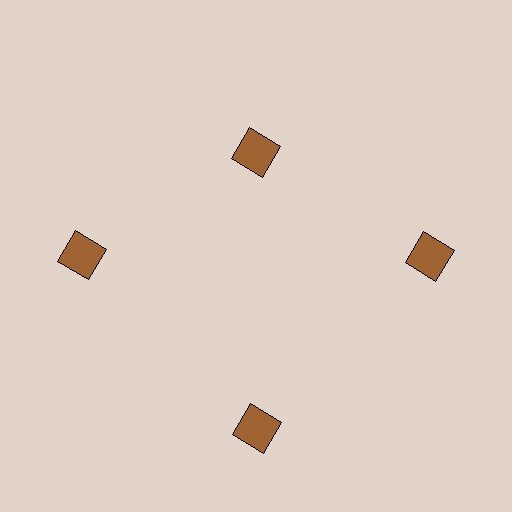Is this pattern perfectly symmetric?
No. The 4 brown squares are arranged in a ring, but one element near the 12 o'clock position is pulled inward toward the center, breaking the 4-fold rotational symmetry.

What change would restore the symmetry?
The symmetry would be restored by moving it outward, back onto the ring so that all 4 squares sit at equal angles and equal distance from the center.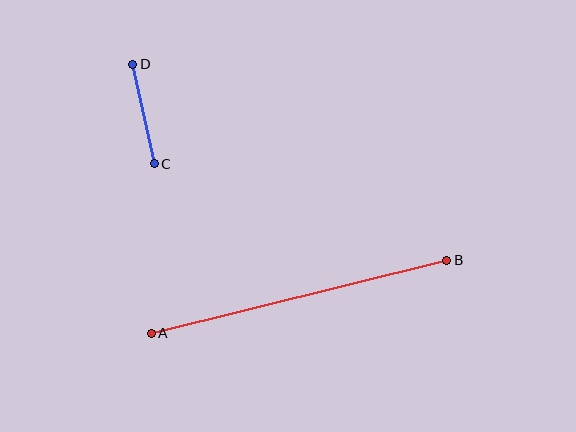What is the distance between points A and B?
The distance is approximately 304 pixels.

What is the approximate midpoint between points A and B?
The midpoint is at approximately (299, 297) pixels.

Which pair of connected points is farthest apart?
Points A and B are farthest apart.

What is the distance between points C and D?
The distance is approximately 101 pixels.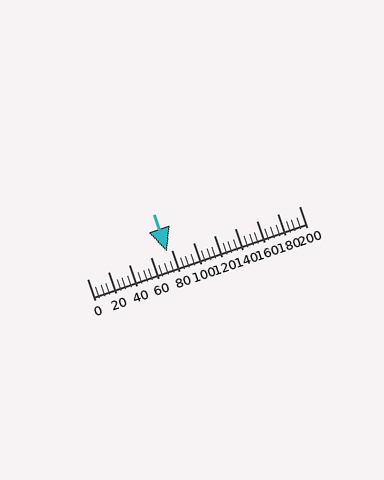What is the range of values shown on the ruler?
The ruler shows values from 0 to 200.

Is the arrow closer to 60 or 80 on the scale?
The arrow is closer to 80.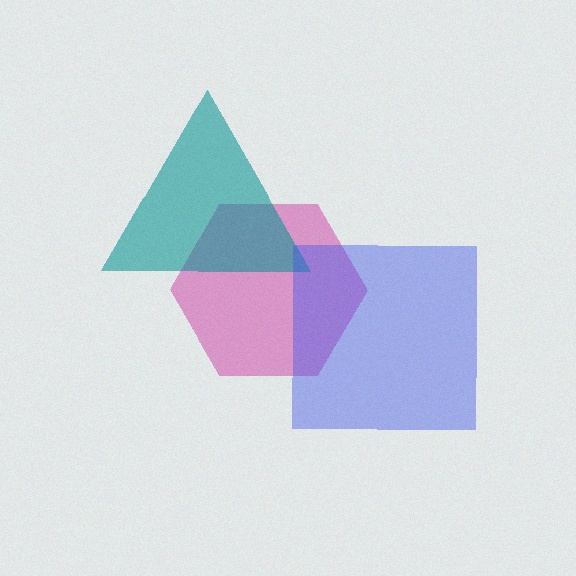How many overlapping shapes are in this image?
There are 3 overlapping shapes in the image.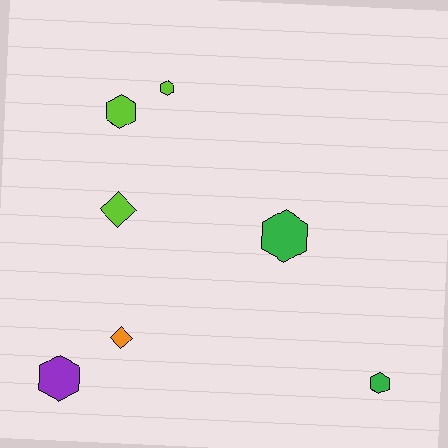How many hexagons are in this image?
There are 5 hexagons.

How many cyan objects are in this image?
There are no cyan objects.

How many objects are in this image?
There are 7 objects.